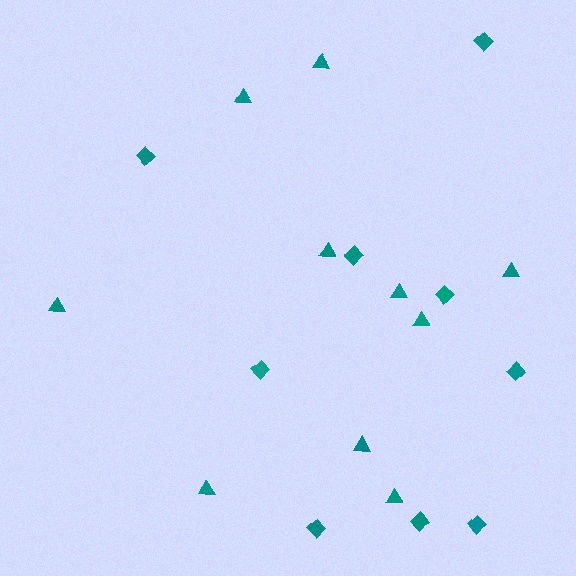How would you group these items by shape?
There are 2 groups: one group of diamonds (9) and one group of triangles (10).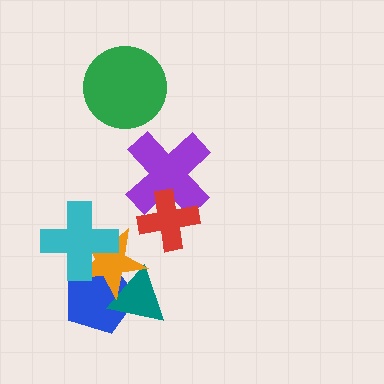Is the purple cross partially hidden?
Yes, it is partially covered by another shape.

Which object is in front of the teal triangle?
The orange star is in front of the teal triangle.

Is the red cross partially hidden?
No, no other shape covers it.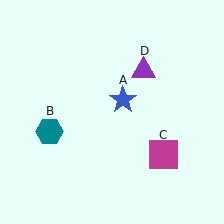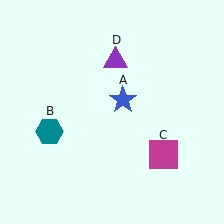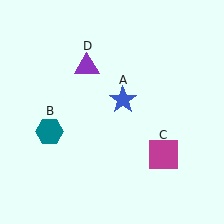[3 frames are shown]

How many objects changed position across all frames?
1 object changed position: purple triangle (object D).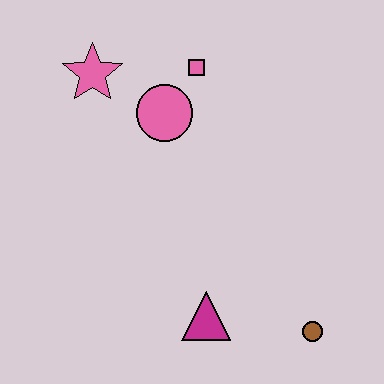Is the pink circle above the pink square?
No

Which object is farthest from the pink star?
The brown circle is farthest from the pink star.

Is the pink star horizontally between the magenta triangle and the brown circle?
No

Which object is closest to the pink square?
The pink circle is closest to the pink square.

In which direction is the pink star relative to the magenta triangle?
The pink star is above the magenta triangle.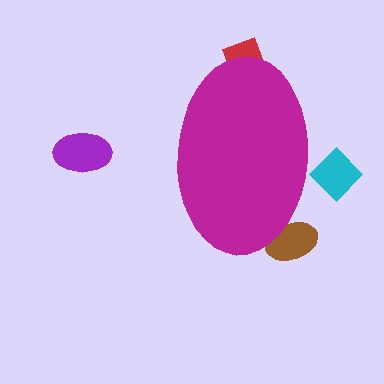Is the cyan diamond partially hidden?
Yes, the cyan diamond is partially hidden behind the magenta ellipse.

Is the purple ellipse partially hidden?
No, the purple ellipse is fully visible.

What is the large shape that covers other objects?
A magenta ellipse.